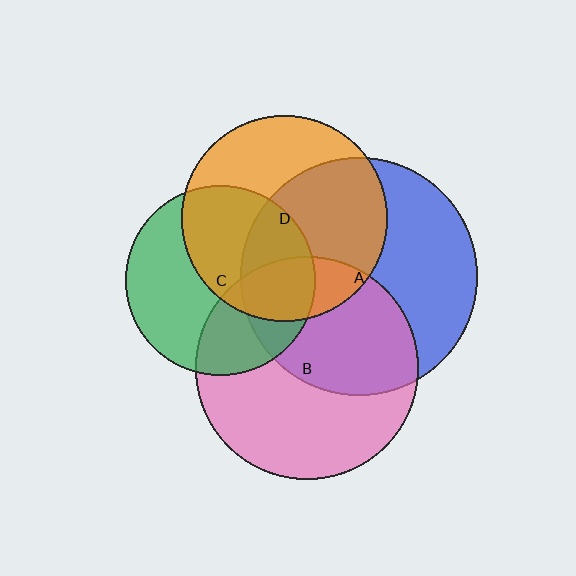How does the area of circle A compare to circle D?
Approximately 1.3 times.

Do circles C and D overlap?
Yes.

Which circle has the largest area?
Circle A (blue).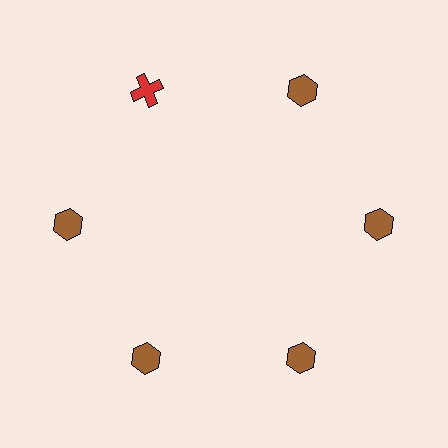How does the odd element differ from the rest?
It differs in both color (red instead of brown) and shape (cross instead of hexagon).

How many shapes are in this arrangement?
There are 6 shapes arranged in a ring pattern.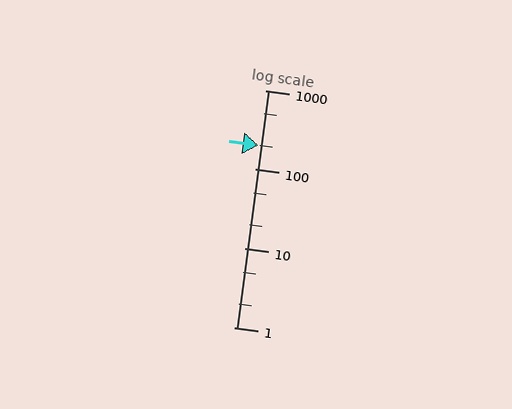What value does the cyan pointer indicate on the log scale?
The pointer indicates approximately 200.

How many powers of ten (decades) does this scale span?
The scale spans 3 decades, from 1 to 1000.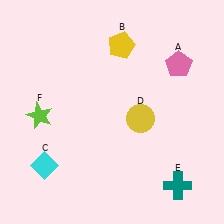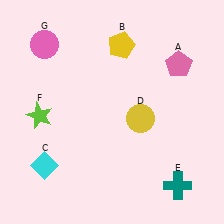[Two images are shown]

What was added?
A pink circle (G) was added in Image 2.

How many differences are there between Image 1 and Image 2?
There is 1 difference between the two images.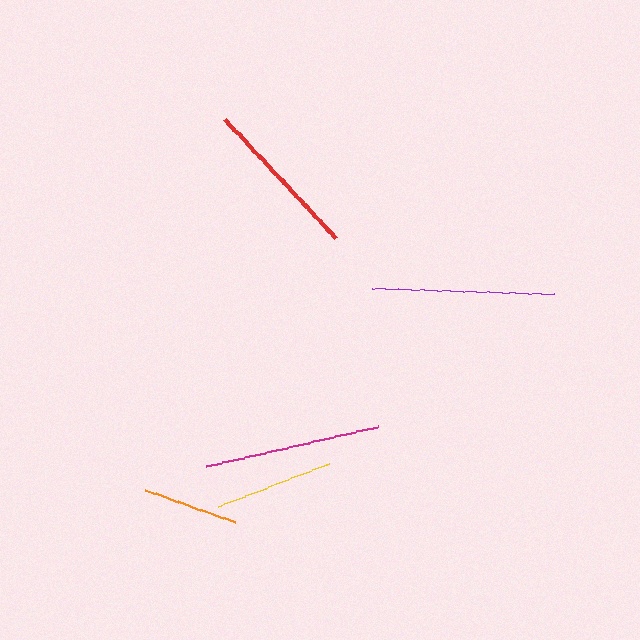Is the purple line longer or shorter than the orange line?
The purple line is longer than the orange line.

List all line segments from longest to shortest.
From longest to shortest: purple, magenta, red, yellow, orange.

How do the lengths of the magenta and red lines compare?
The magenta and red lines are approximately the same length.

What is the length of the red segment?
The red segment is approximately 163 pixels long.